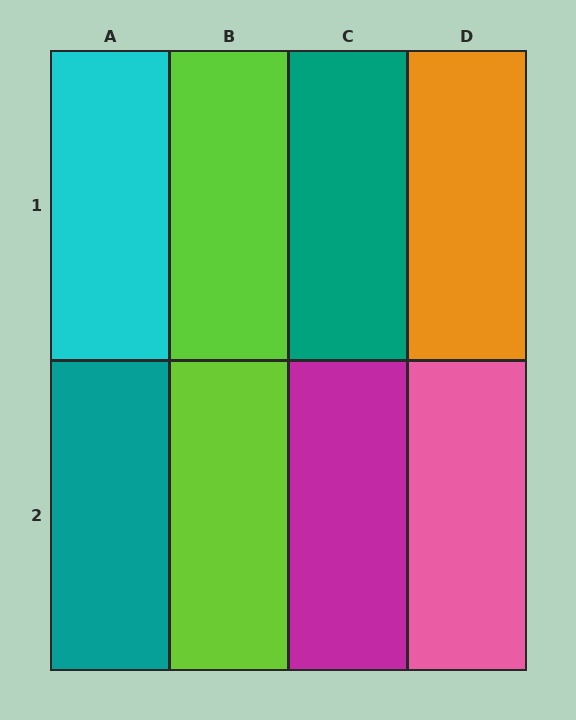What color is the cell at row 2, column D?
Pink.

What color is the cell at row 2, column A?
Teal.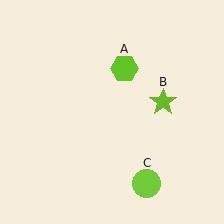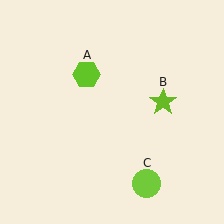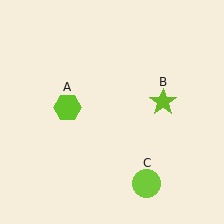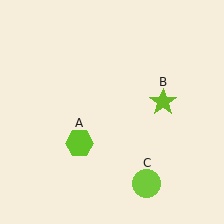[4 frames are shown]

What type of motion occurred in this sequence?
The lime hexagon (object A) rotated counterclockwise around the center of the scene.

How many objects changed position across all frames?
1 object changed position: lime hexagon (object A).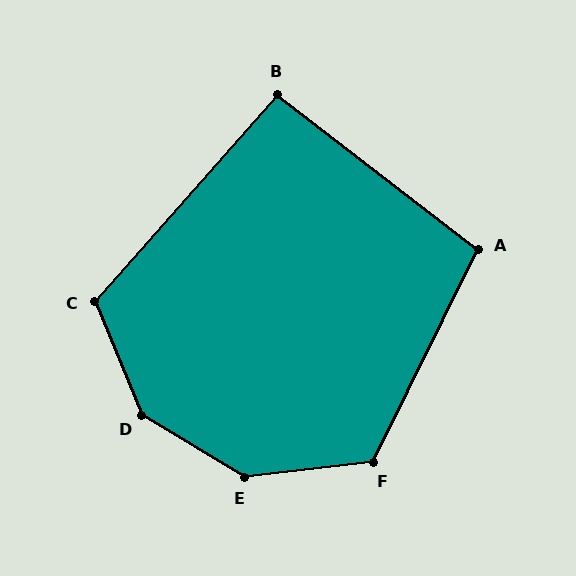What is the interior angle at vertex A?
Approximately 101 degrees (obtuse).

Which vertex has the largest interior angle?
D, at approximately 143 degrees.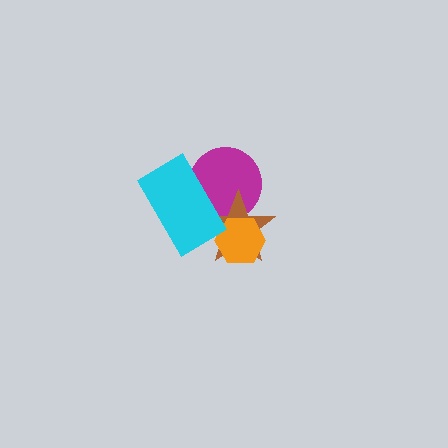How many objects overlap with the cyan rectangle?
2 objects overlap with the cyan rectangle.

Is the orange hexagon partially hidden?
No, no other shape covers it.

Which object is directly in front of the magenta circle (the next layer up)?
The brown star is directly in front of the magenta circle.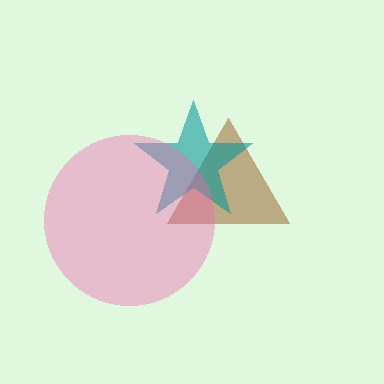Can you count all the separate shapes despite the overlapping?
Yes, there are 3 separate shapes.